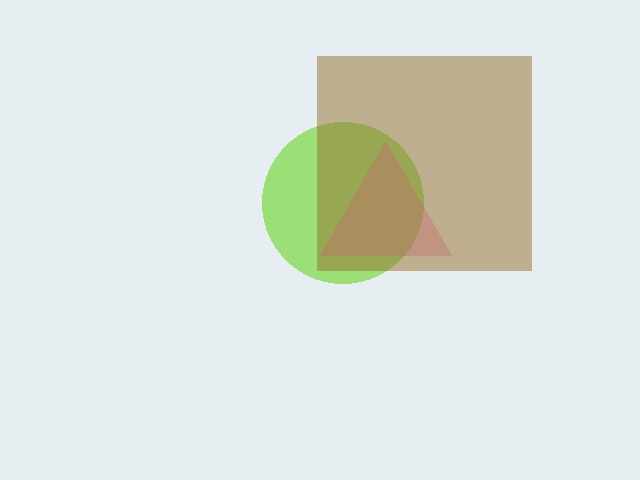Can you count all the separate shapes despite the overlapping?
Yes, there are 3 separate shapes.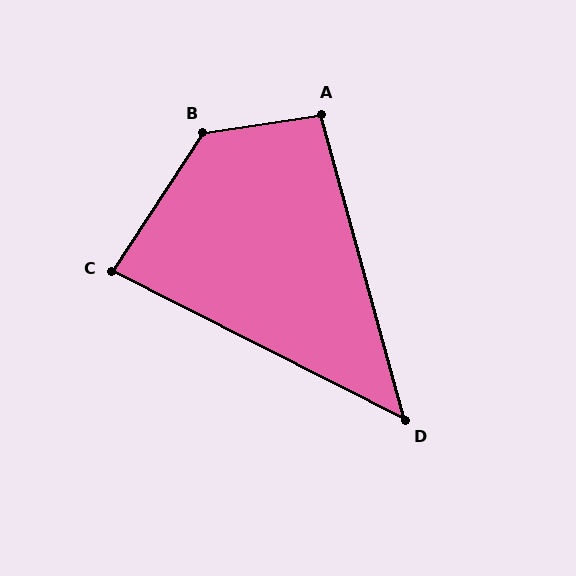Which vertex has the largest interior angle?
B, at approximately 132 degrees.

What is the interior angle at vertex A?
Approximately 96 degrees (obtuse).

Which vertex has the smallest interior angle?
D, at approximately 48 degrees.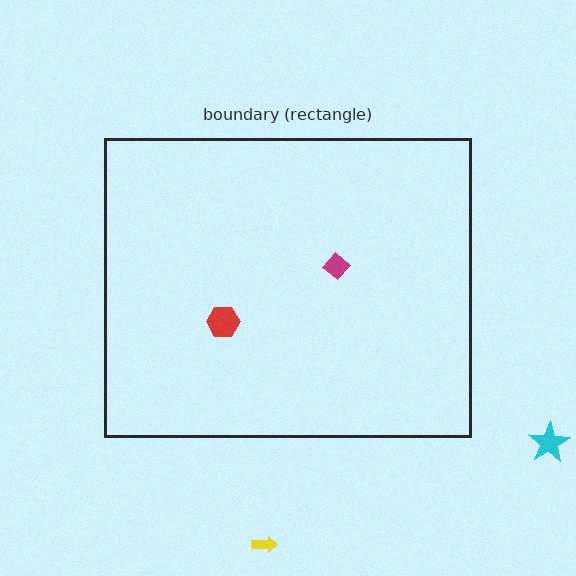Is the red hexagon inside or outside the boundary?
Inside.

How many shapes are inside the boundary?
2 inside, 2 outside.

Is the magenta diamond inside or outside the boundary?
Inside.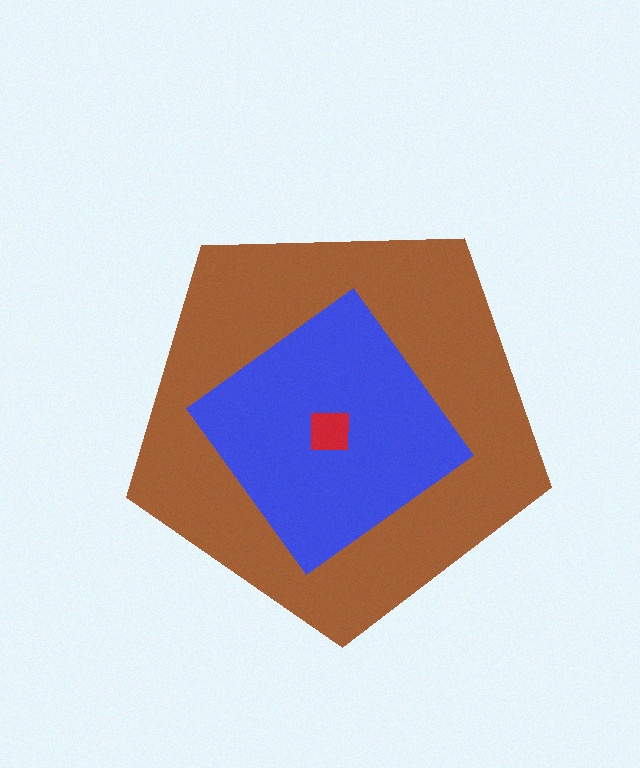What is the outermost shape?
The brown pentagon.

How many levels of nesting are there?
3.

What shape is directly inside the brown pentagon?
The blue diamond.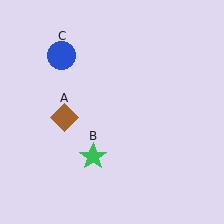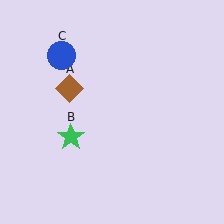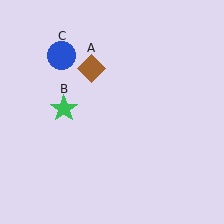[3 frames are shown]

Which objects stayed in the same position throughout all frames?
Blue circle (object C) remained stationary.